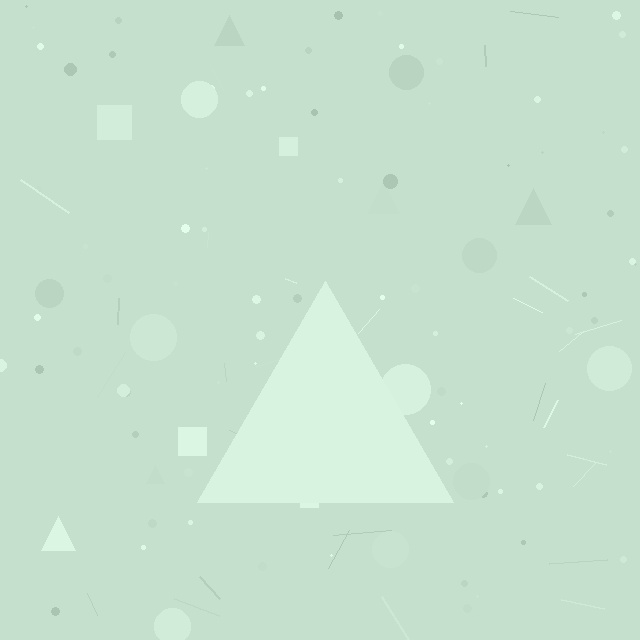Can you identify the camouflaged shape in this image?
The camouflaged shape is a triangle.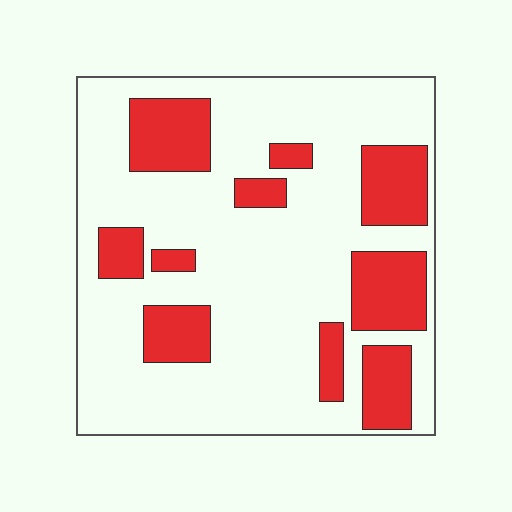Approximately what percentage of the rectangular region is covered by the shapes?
Approximately 25%.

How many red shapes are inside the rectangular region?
10.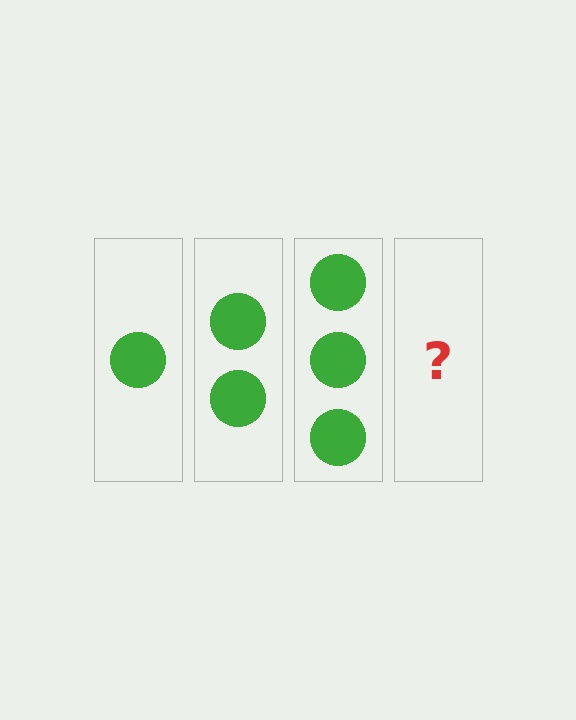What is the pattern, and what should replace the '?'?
The pattern is that each step adds one more circle. The '?' should be 4 circles.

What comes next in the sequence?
The next element should be 4 circles.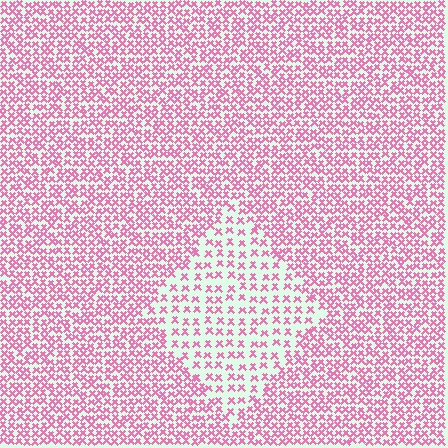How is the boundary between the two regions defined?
The boundary is defined by a change in element density (approximately 2.0x ratio). All elements are the same color, size, and shape.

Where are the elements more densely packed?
The elements are more densely packed outside the diamond boundary.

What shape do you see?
I see a diamond.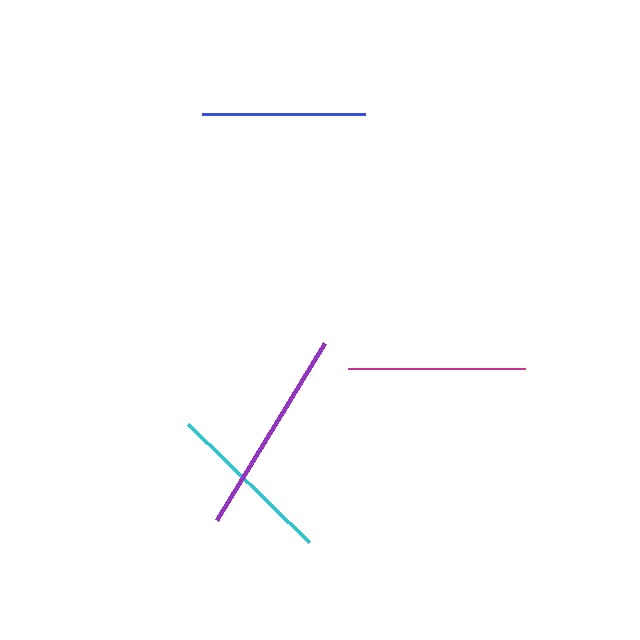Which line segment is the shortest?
The blue line is the shortest at approximately 163 pixels.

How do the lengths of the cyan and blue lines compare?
The cyan and blue lines are approximately the same length.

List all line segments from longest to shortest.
From longest to shortest: purple, magenta, cyan, blue.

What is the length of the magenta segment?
The magenta segment is approximately 177 pixels long.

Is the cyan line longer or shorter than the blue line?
The cyan line is longer than the blue line.